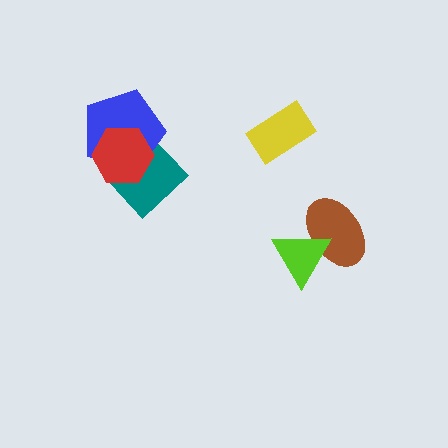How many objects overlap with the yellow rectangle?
0 objects overlap with the yellow rectangle.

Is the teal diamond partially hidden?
Yes, it is partially covered by another shape.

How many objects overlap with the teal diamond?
2 objects overlap with the teal diamond.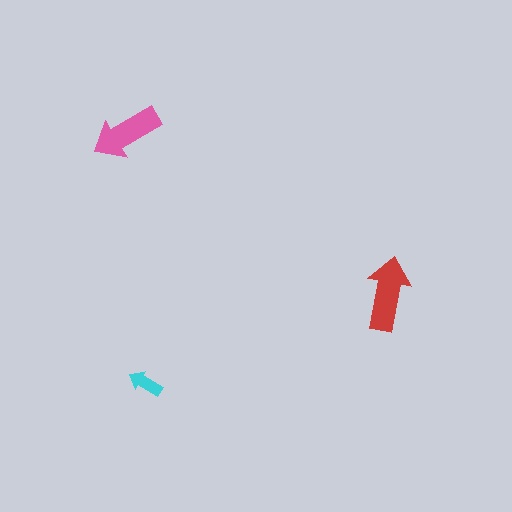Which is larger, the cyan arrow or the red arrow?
The red one.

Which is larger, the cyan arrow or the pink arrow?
The pink one.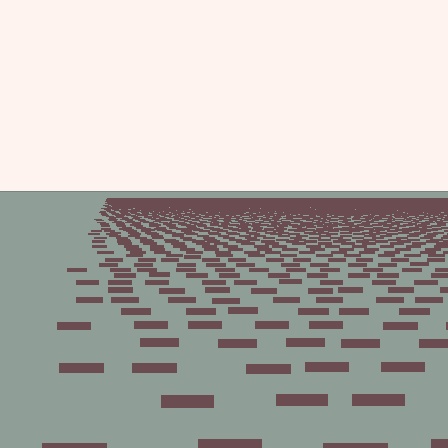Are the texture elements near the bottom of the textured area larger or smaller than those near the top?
Larger. Near the bottom, elements are closer to the viewer and appear at a bigger on-screen size.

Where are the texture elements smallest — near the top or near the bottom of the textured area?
Near the top.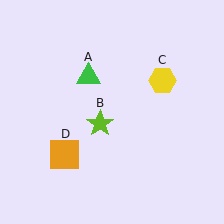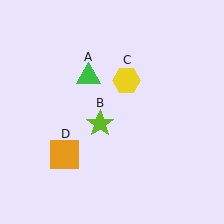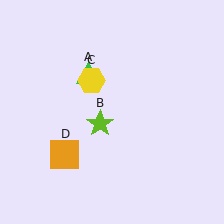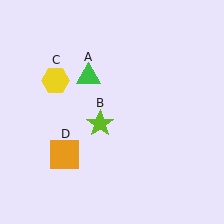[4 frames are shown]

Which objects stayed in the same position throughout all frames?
Green triangle (object A) and lime star (object B) and orange square (object D) remained stationary.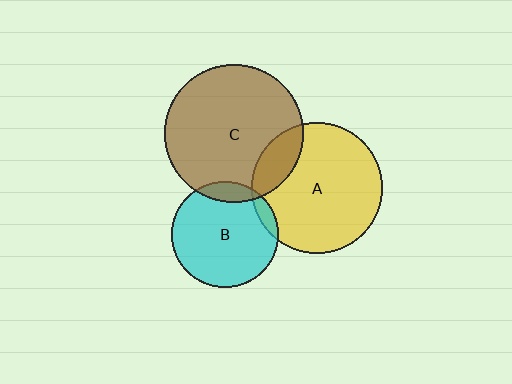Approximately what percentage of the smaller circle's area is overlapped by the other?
Approximately 15%.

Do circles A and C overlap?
Yes.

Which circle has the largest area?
Circle C (brown).